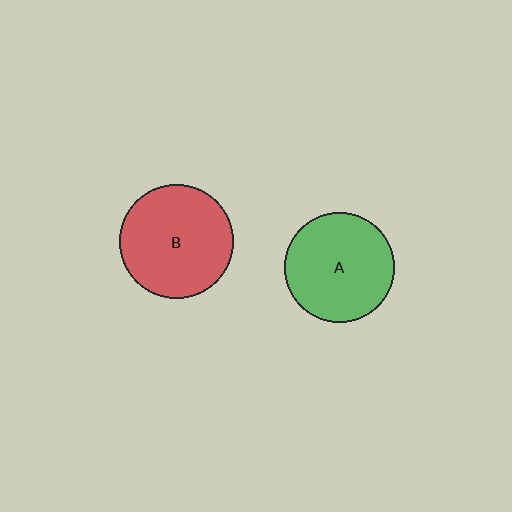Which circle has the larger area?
Circle B (red).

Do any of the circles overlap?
No, none of the circles overlap.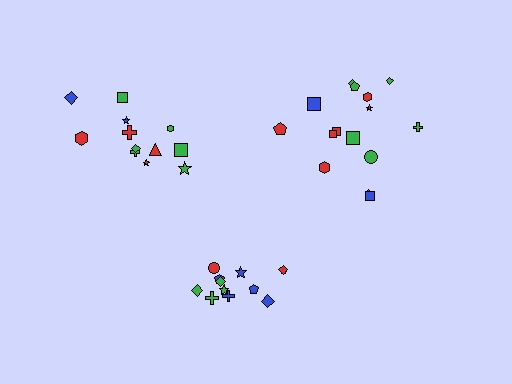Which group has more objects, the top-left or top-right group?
The top-right group.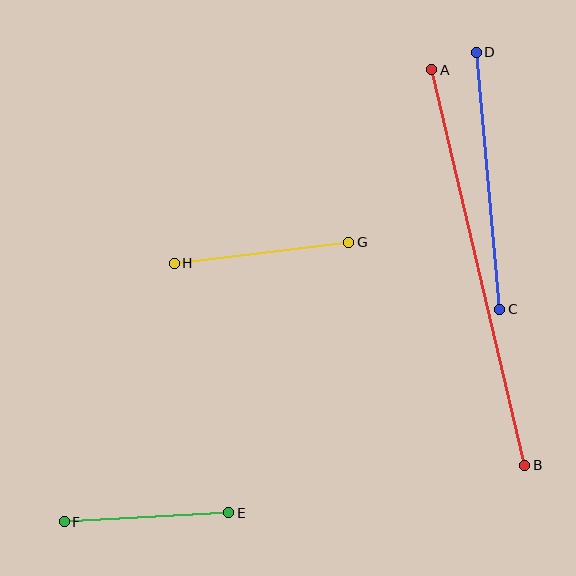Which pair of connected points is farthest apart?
Points A and B are farthest apart.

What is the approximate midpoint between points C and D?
The midpoint is at approximately (488, 181) pixels.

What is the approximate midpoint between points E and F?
The midpoint is at approximately (146, 517) pixels.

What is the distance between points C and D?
The distance is approximately 258 pixels.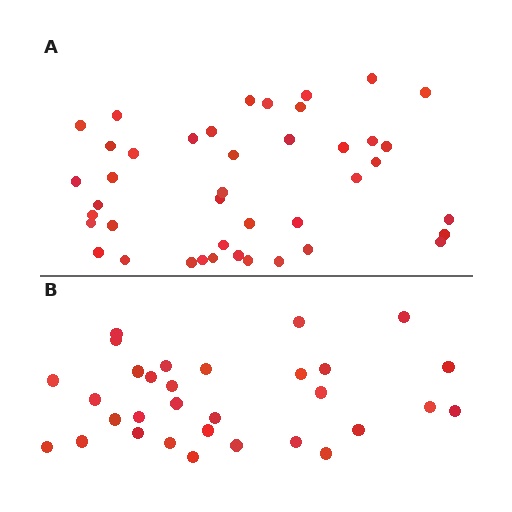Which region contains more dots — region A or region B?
Region A (the top region) has more dots.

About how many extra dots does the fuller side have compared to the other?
Region A has roughly 12 or so more dots than region B.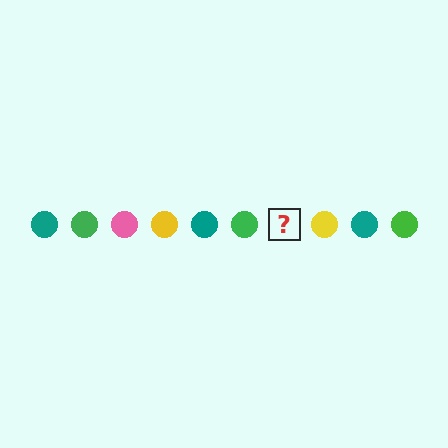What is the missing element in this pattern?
The missing element is a pink circle.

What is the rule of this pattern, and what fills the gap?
The rule is that the pattern cycles through teal, green, pink, yellow circles. The gap should be filled with a pink circle.